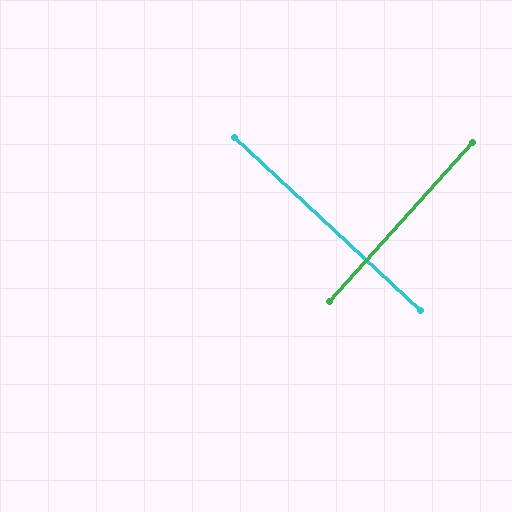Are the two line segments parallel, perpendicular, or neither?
Perpendicular — they meet at approximately 89°.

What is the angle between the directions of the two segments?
Approximately 89 degrees.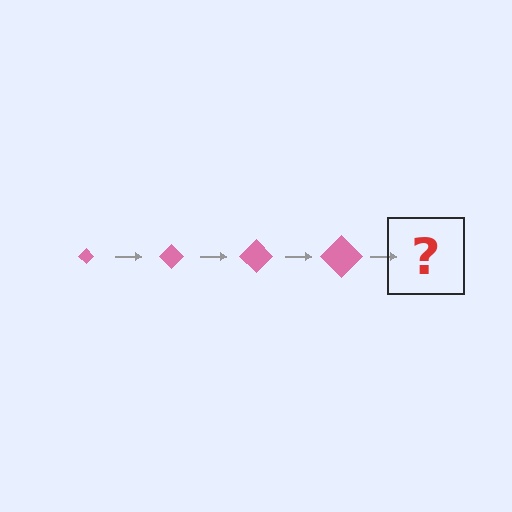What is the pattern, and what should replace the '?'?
The pattern is that the diamond gets progressively larger each step. The '?' should be a pink diamond, larger than the previous one.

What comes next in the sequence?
The next element should be a pink diamond, larger than the previous one.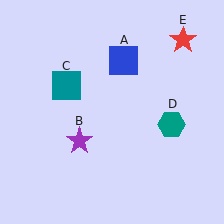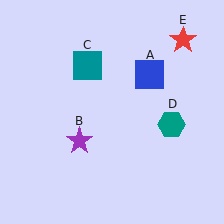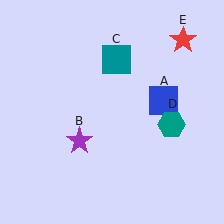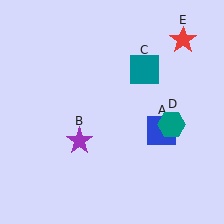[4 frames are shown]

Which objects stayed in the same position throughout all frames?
Purple star (object B) and teal hexagon (object D) and red star (object E) remained stationary.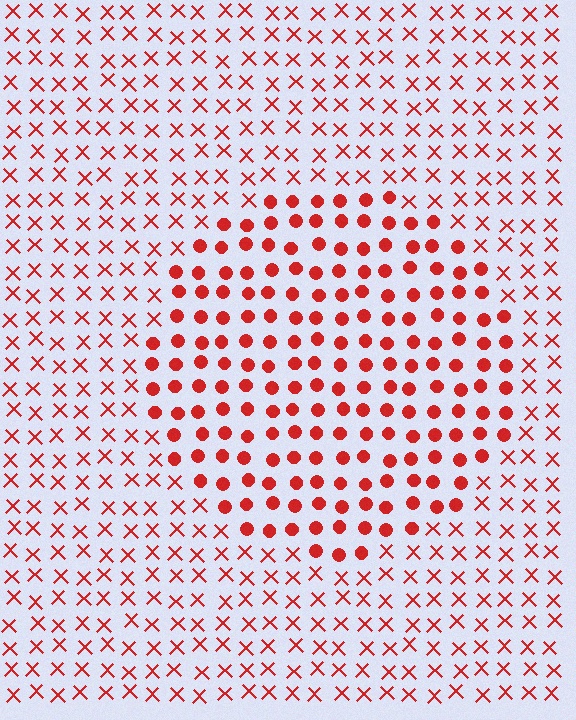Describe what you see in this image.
The image is filled with small red elements arranged in a uniform grid. A circle-shaped region contains circles, while the surrounding area contains X marks. The boundary is defined purely by the change in element shape.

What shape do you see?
I see a circle.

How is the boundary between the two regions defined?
The boundary is defined by a change in element shape: circles inside vs. X marks outside. All elements share the same color and spacing.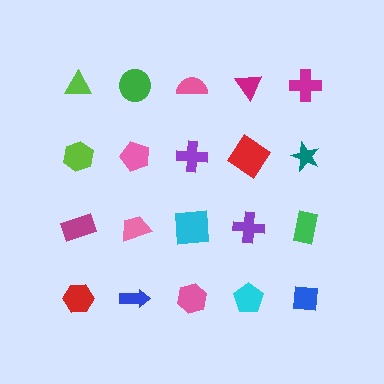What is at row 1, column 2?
A green circle.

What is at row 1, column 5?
A magenta cross.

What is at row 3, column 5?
A green rectangle.